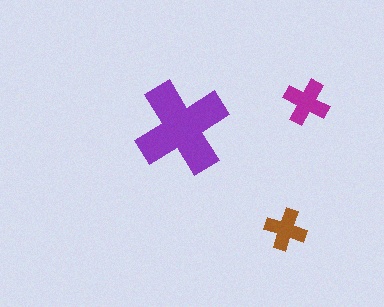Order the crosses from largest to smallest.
the purple one, the magenta one, the brown one.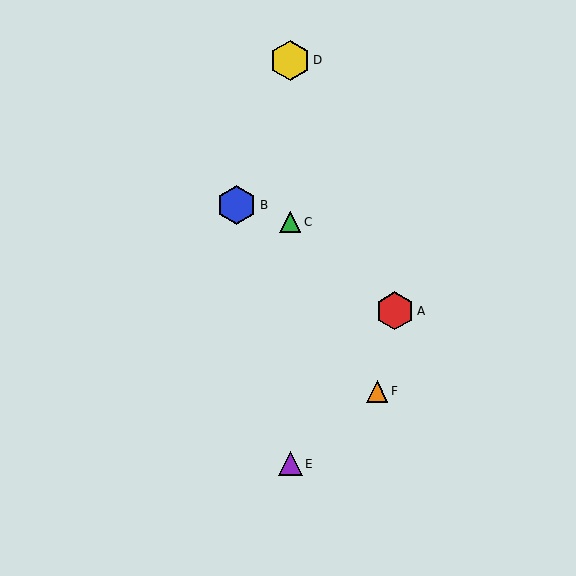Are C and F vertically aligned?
No, C is at x≈290 and F is at x≈377.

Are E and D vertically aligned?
Yes, both are at x≈290.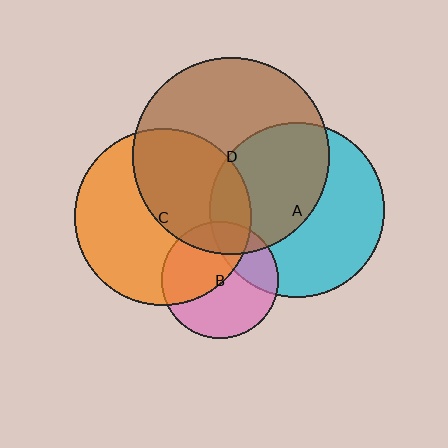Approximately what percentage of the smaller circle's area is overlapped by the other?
Approximately 45%.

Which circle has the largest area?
Circle D (brown).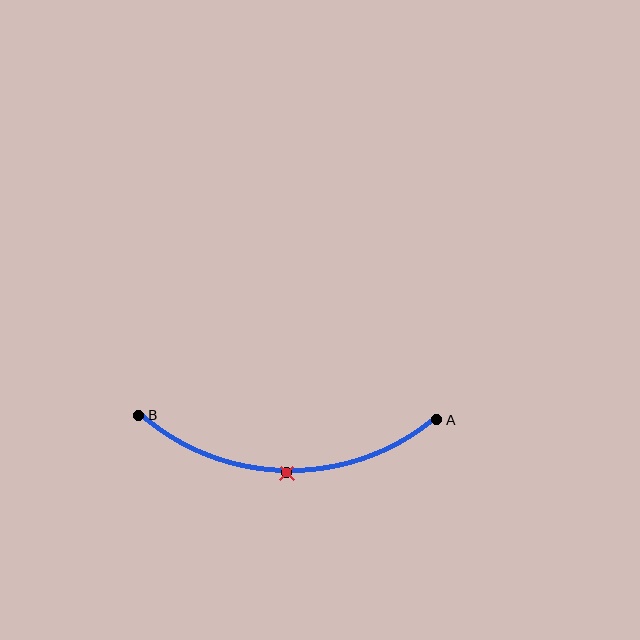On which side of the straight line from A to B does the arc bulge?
The arc bulges below the straight line connecting A and B.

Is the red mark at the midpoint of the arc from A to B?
Yes. The red mark lies on the arc at equal arc-length from both A and B — it is the arc midpoint.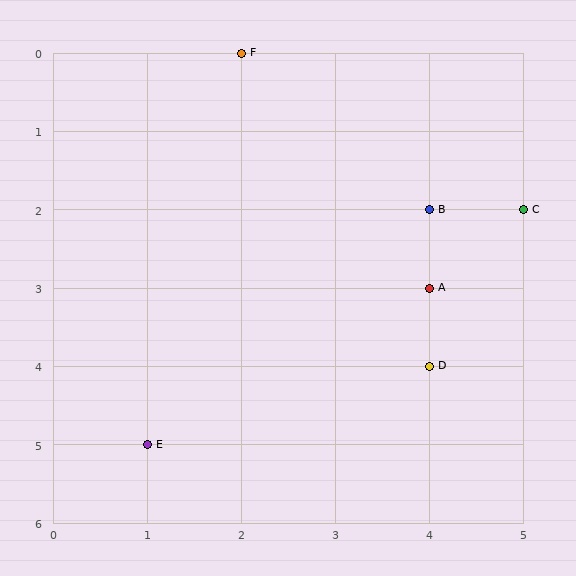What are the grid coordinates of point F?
Point F is at grid coordinates (2, 0).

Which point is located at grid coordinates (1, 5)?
Point E is at (1, 5).